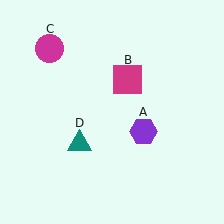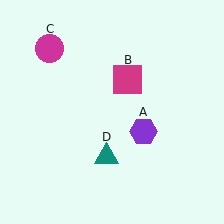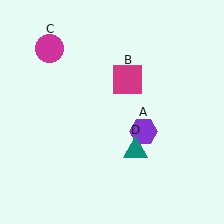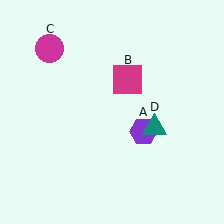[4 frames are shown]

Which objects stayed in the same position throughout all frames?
Purple hexagon (object A) and magenta square (object B) and magenta circle (object C) remained stationary.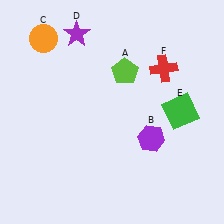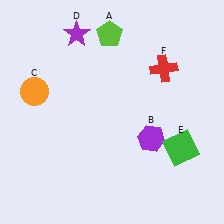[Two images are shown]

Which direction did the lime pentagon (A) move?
The lime pentagon (A) moved up.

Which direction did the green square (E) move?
The green square (E) moved down.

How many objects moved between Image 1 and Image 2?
3 objects moved between the two images.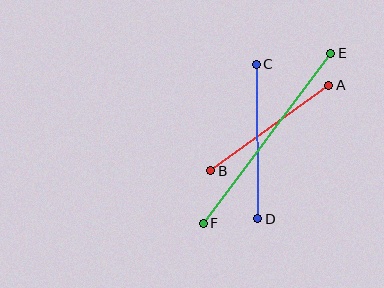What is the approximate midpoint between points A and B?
The midpoint is at approximately (270, 128) pixels.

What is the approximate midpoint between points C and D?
The midpoint is at approximately (257, 142) pixels.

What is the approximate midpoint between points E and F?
The midpoint is at approximately (267, 138) pixels.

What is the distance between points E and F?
The distance is approximately 213 pixels.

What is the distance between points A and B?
The distance is approximately 146 pixels.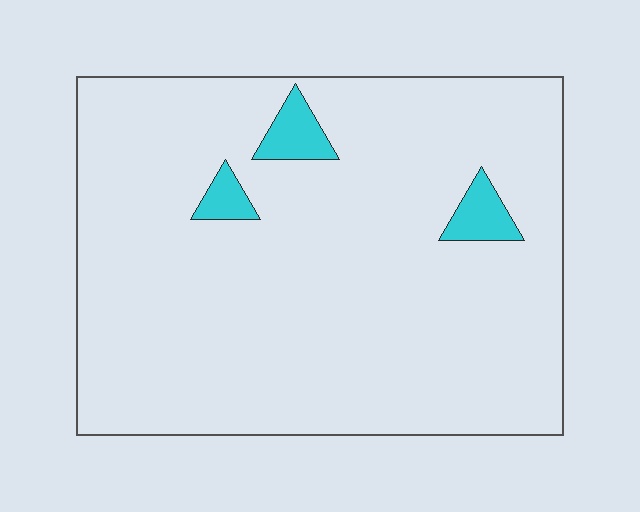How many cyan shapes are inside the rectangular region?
3.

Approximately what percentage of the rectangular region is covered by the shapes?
Approximately 5%.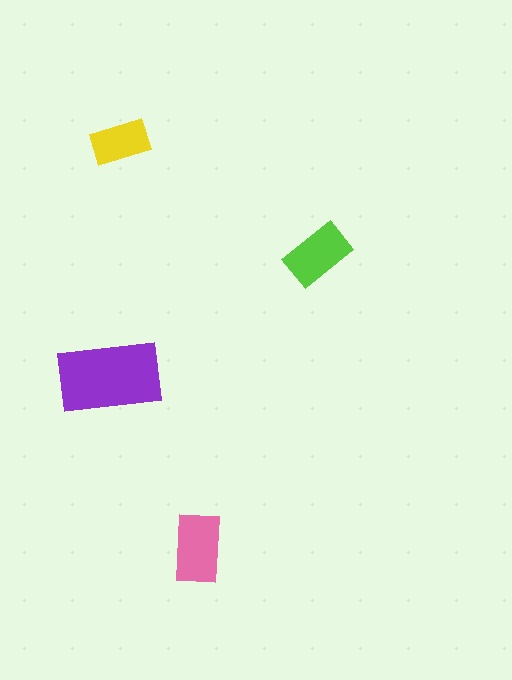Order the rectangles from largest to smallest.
the purple one, the pink one, the lime one, the yellow one.